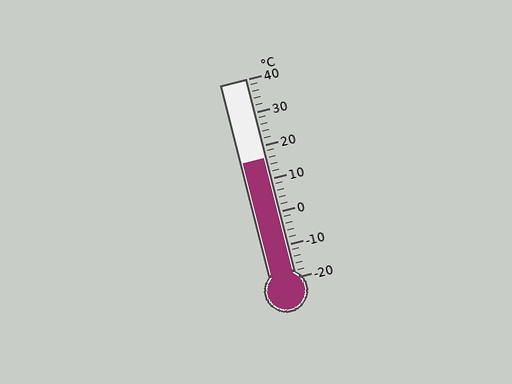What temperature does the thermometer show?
The thermometer shows approximately 16°C.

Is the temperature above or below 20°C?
The temperature is below 20°C.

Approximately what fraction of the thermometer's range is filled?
The thermometer is filled to approximately 60% of its range.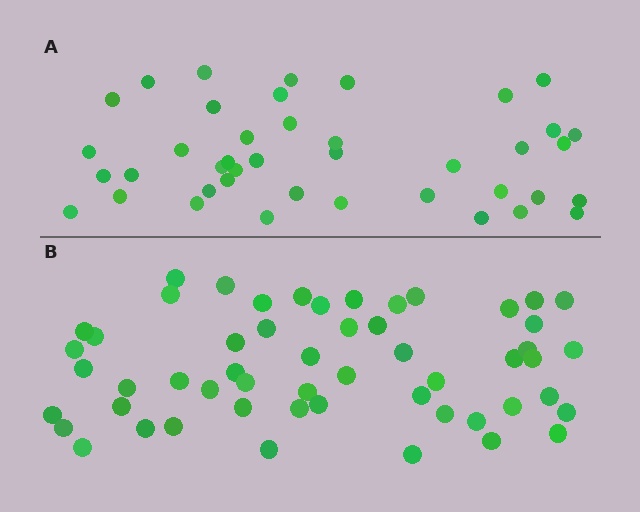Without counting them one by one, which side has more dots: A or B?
Region B (the bottom region) has more dots.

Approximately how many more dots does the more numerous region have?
Region B has approximately 15 more dots than region A.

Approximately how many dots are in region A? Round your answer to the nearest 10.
About 40 dots. (The exact count is 41, which rounds to 40.)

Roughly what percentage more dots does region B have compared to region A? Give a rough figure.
About 30% more.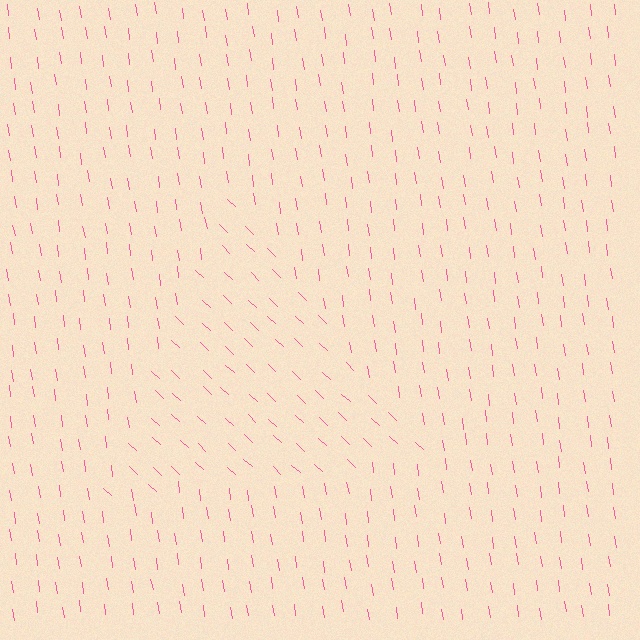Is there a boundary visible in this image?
Yes, there is a texture boundary formed by a change in line orientation.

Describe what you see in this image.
The image is filled with small pink line segments. A triangle region in the image has lines oriented differently from the surrounding lines, creating a visible texture boundary.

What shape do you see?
I see a triangle.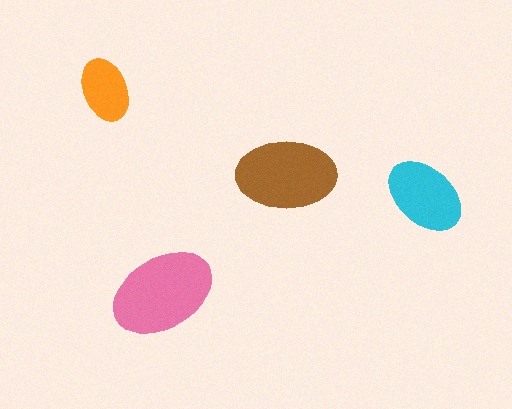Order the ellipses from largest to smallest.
the pink one, the brown one, the cyan one, the orange one.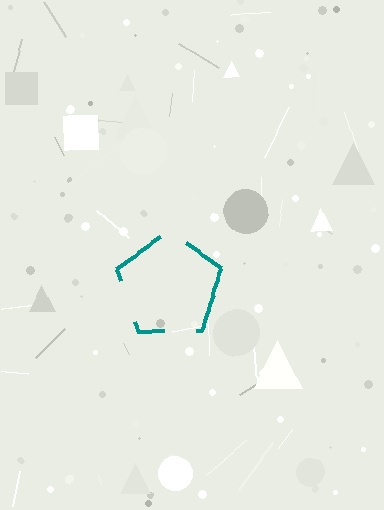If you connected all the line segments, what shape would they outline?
They would outline a pentagon.